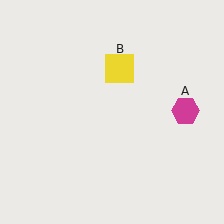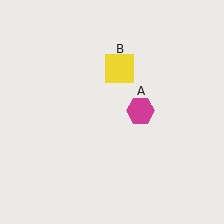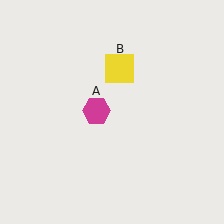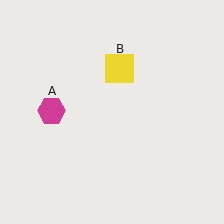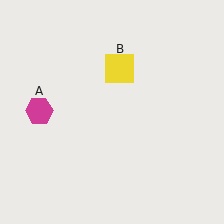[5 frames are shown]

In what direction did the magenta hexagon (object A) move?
The magenta hexagon (object A) moved left.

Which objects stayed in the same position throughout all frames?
Yellow square (object B) remained stationary.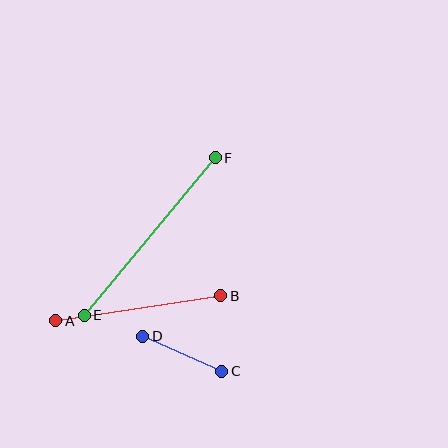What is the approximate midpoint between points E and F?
The midpoint is at approximately (150, 237) pixels.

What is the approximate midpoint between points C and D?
The midpoint is at approximately (182, 354) pixels.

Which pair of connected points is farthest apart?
Points E and F are farthest apart.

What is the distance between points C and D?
The distance is approximately 86 pixels.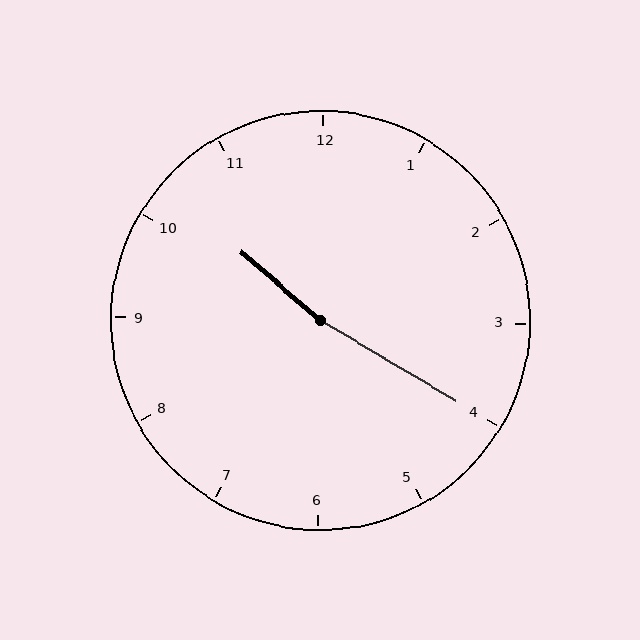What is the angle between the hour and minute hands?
Approximately 170 degrees.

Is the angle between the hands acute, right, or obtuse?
It is obtuse.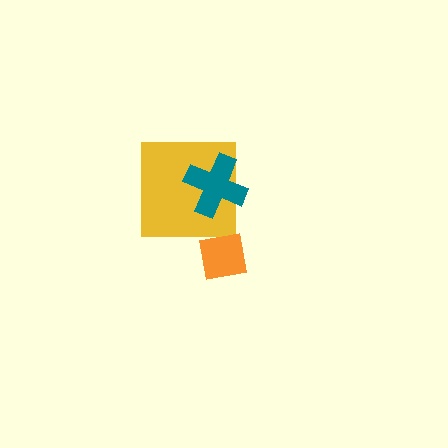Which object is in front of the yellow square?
The teal cross is in front of the yellow square.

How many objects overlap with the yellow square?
1 object overlaps with the yellow square.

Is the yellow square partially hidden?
Yes, it is partially covered by another shape.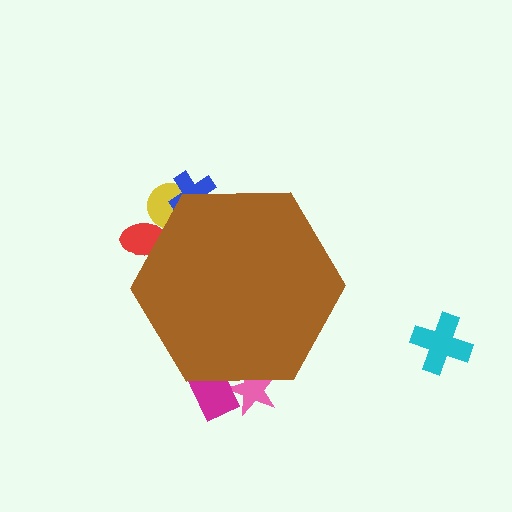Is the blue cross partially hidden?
Yes, the blue cross is partially hidden behind the brown hexagon.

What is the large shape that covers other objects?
A brown hexagon.